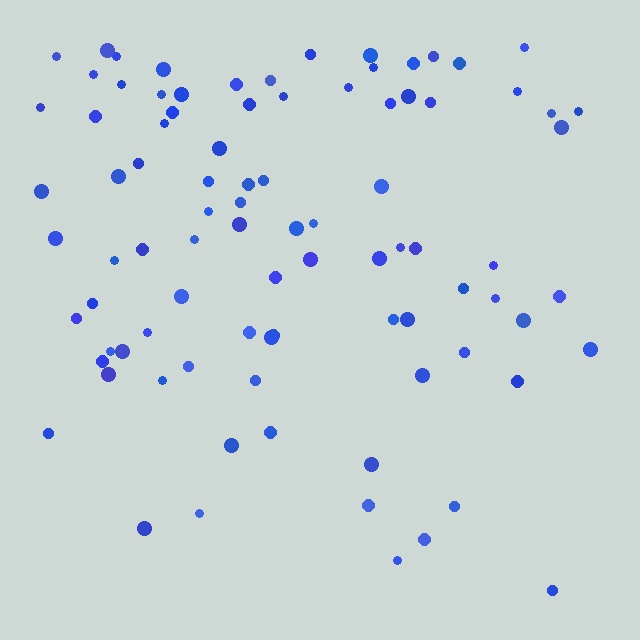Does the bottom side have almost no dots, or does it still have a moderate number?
Still a moderate number, just noticeably fewer than the top.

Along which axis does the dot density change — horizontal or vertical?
Vertical.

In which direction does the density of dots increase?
From bottom to top, with the top side densest.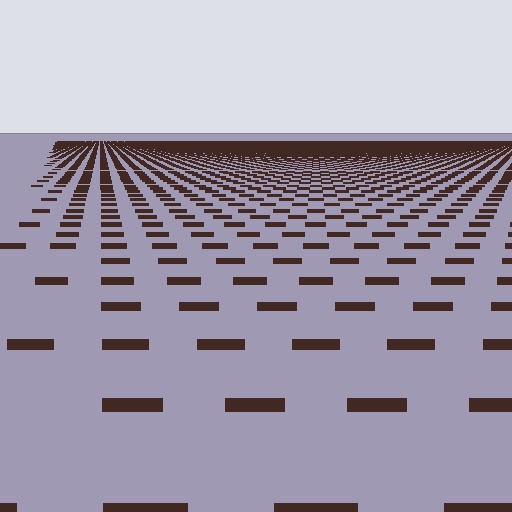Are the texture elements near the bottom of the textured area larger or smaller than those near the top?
Larger. Near the bottom, elements are closer to the viewer and appear at a bigger on-screen size.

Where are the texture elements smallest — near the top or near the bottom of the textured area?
Near the top.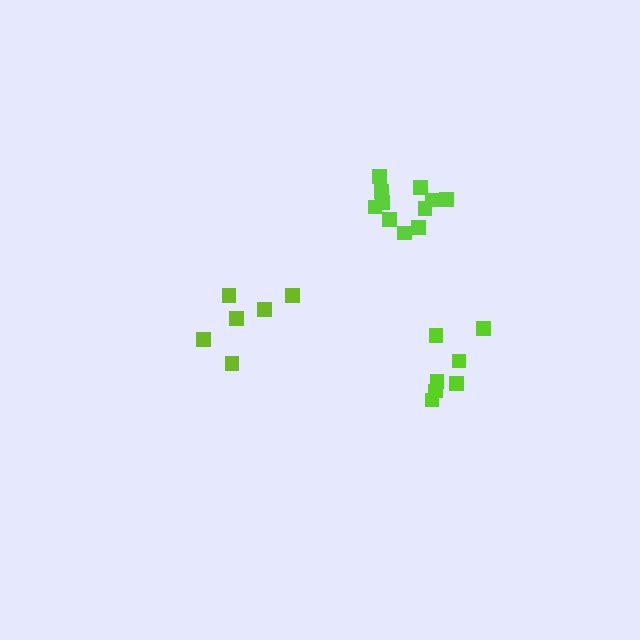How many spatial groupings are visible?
There are 3 spatial groupings.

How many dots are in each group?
Group 1: 11 dots, Group 2: 7 dots, Group 3: 6 dots (24 total).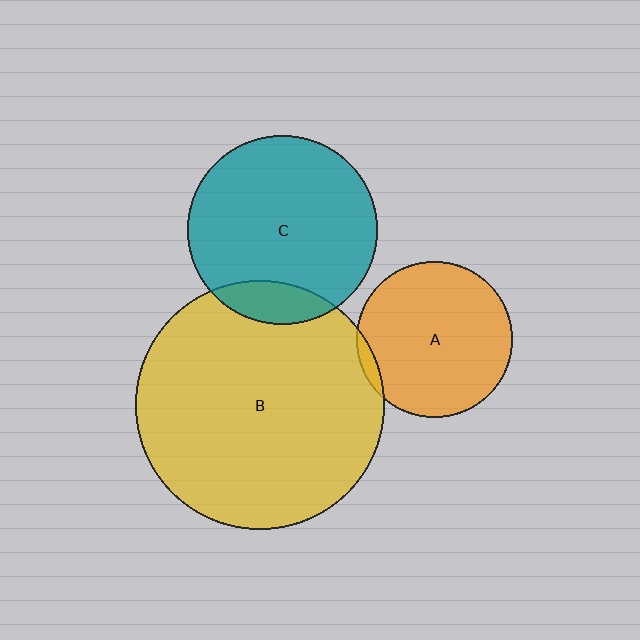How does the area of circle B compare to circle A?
Approximately 2.6 times.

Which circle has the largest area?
Circle B (yellow).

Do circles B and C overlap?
Yes.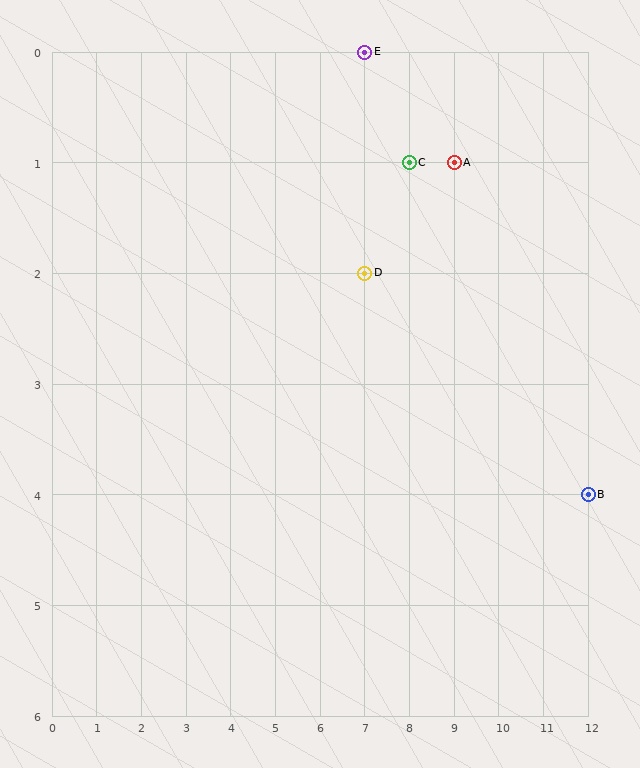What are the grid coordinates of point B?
Point B is at grid coordinates (12, 4).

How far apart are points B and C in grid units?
Points B and C are 4 columns and 3 rows apart (about 5.0 grid units diagonally).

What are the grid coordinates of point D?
Point D is at grid coordinates (7, 2).